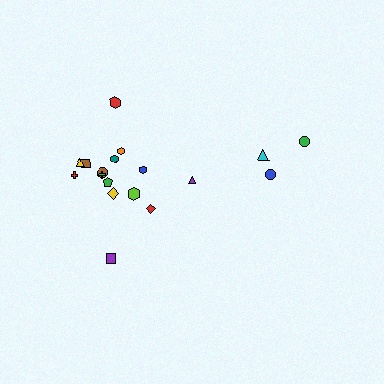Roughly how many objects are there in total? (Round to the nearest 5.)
Roughly 20 objects in total.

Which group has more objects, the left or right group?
The left group.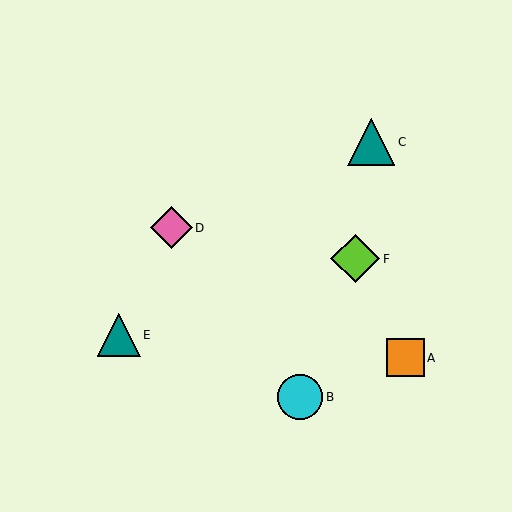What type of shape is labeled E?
Shape E is a teal triangle.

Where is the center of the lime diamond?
The center of the lime diamond is at (355, 259).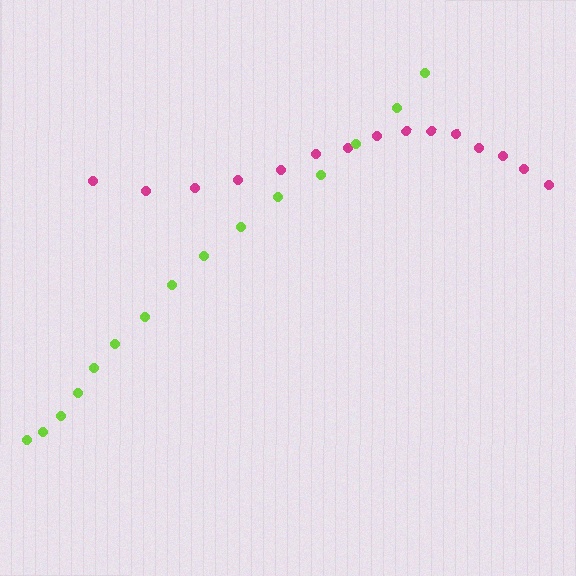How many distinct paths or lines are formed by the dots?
There are 2 distinct paths.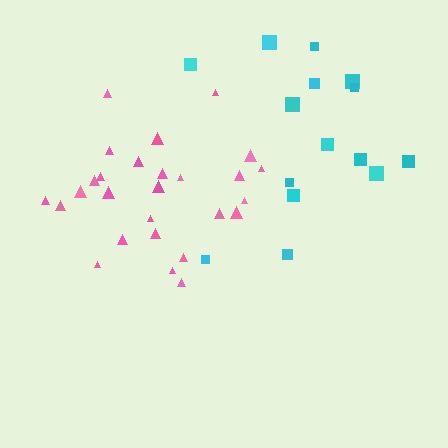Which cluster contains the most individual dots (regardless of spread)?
Pink (27).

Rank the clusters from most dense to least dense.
pink, cyan.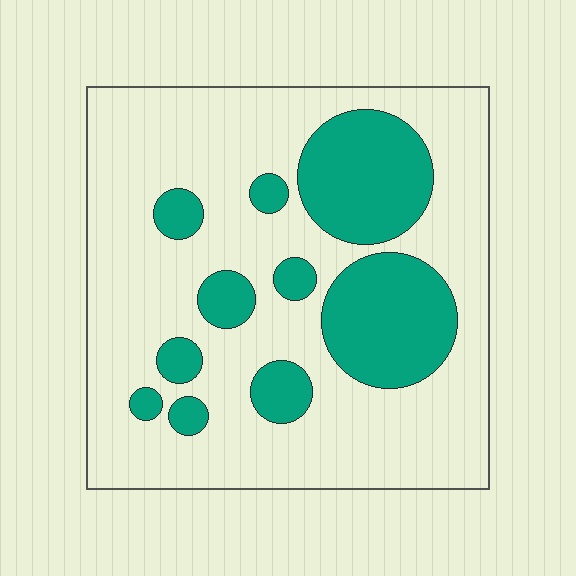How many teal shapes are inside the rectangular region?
10.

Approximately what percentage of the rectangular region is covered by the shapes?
Approximately 25%.